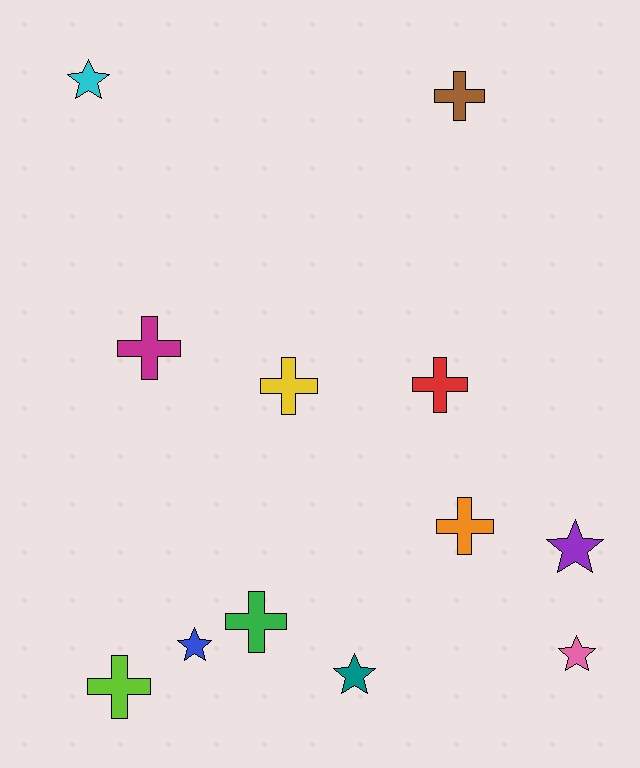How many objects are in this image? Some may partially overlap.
There are 12 objects.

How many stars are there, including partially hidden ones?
There are 5 stars.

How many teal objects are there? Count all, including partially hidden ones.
There is 1 teal object.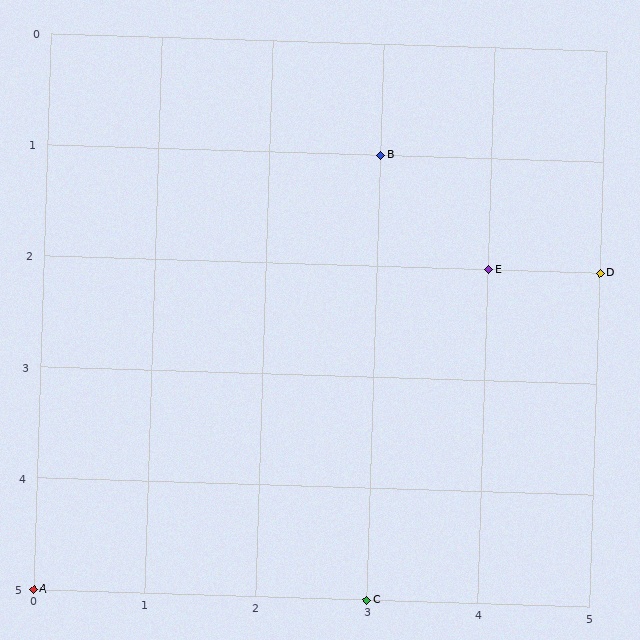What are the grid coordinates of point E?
Point E is at grid coordinates (4, 2).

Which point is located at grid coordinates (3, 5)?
Point C is at (3, 5).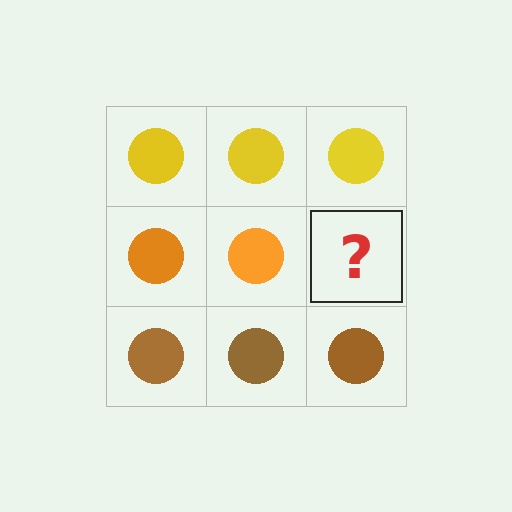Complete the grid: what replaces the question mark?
The question mark should be replaced with an orange circle.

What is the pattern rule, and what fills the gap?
The rule is that each row has a consistent color. The gap should be filled with an orange circle.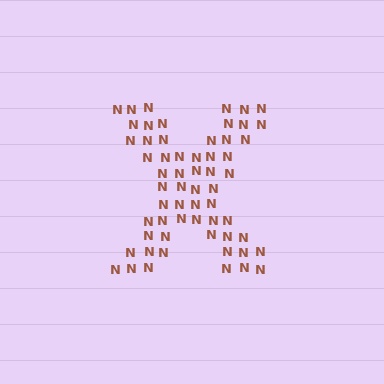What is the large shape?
The large shape is the letter X.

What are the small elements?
The small elements are letter N's.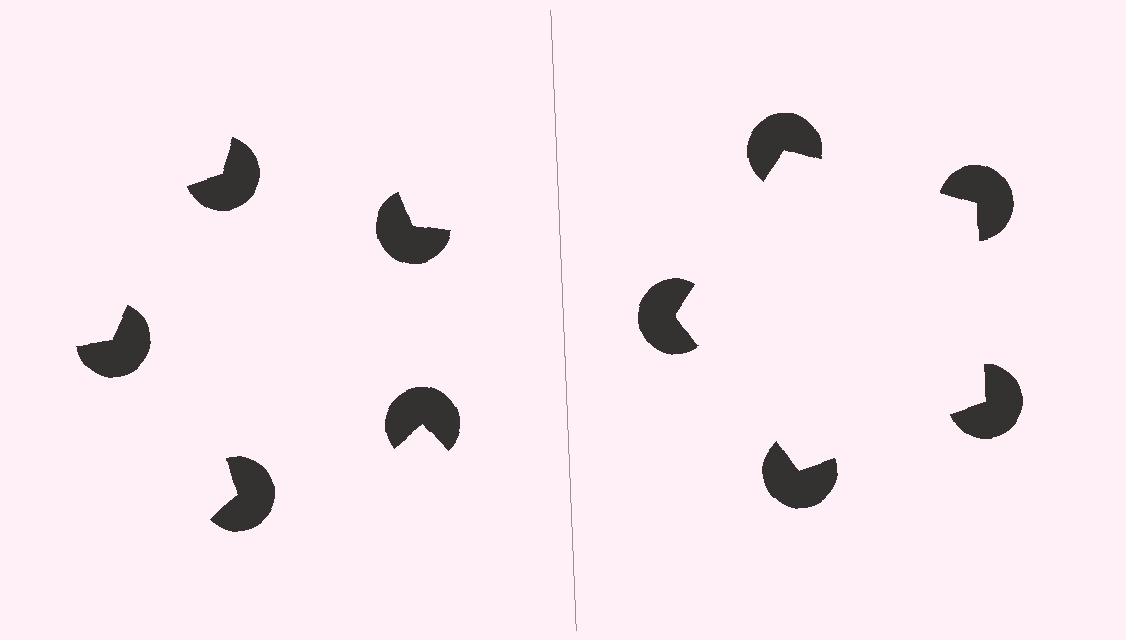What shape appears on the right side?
An illusory pentagon.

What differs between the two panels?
The pac-man discs are positioned identically on both sides; only the wedge orientations differ. On the right they align to a pentagon; on the left they are misaligned.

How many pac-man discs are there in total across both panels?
10 — 5 on each side.